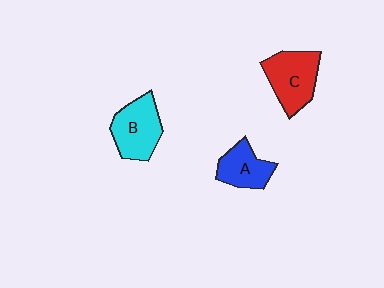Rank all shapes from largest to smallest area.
From largest to smallest: C (red), B (cyan), A (blue).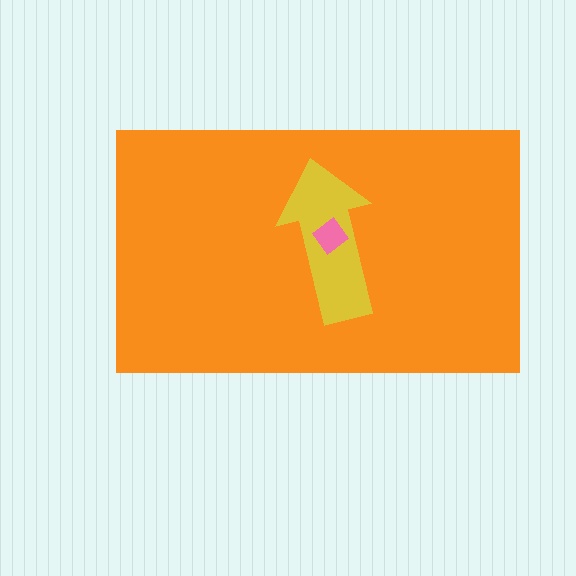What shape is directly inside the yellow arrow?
The pink diamond.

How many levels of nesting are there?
3.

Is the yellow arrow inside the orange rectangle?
Yes.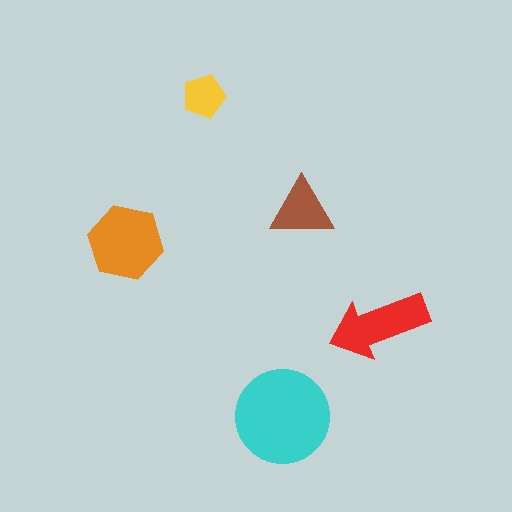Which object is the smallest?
The yellow pentagon.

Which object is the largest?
The cyan circle.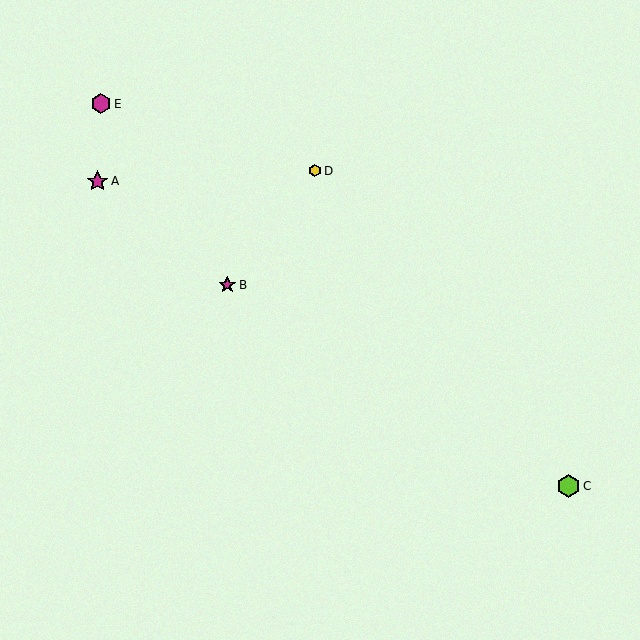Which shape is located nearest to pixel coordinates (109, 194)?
The magenta star (labeled A) at (97, 181) is nearest to that location.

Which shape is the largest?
The lime hexagon (labeled C) is the largest.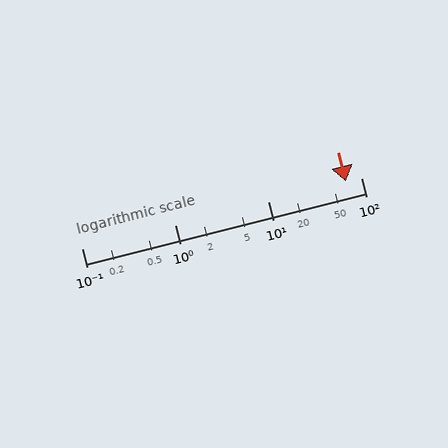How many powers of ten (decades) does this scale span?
The scale spans 3 decades, from 0.1 to 100.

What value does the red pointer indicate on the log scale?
The pointer indicates approximately 69.